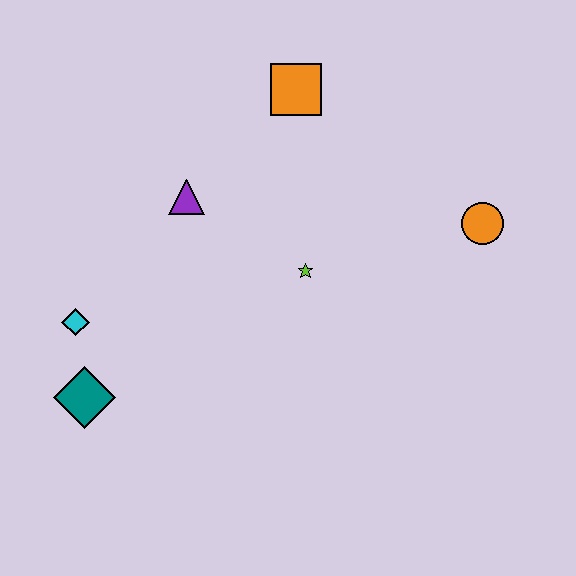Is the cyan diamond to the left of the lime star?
Yes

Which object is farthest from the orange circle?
The teal diamond is farthest from the orange circle.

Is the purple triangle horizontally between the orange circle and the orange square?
No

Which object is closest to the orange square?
The purple triangle is closest to the orange square.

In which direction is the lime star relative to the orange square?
The lime star is below the orange square.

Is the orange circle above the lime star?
Yes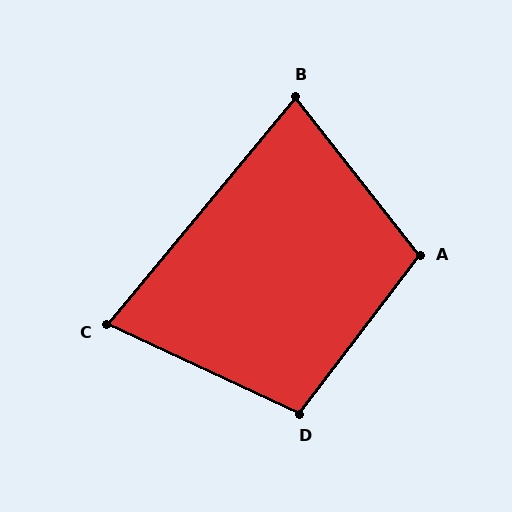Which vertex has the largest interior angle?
A, at approximately 105 degrees.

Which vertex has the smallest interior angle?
C, at approximately 75 degrees.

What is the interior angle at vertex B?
Approximately 78 degrees (acute).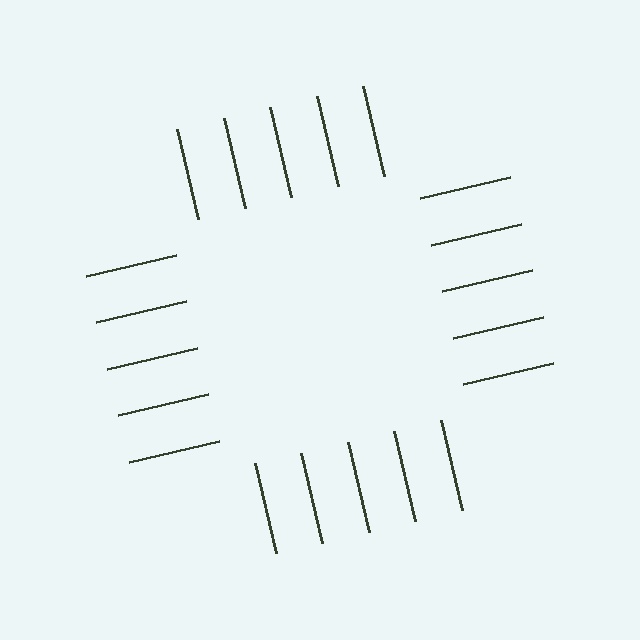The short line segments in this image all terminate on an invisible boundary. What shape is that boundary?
An illusory square — the line segments terminate on its edges but no continuous stroke is drawn.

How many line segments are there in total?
20 — 5 along each of the 4 edges.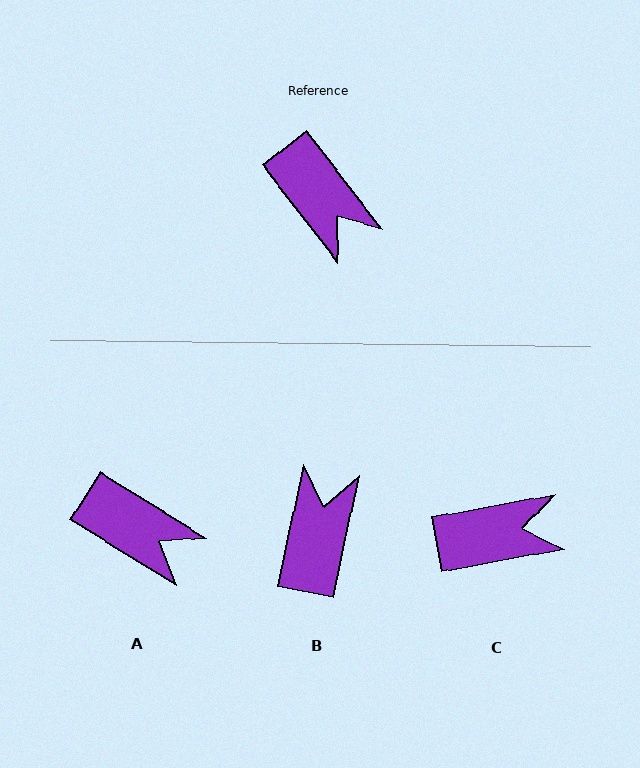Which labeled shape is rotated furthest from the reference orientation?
B, about 130 degrees away.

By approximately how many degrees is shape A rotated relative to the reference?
Approximately 21 degrees counter-clockwise.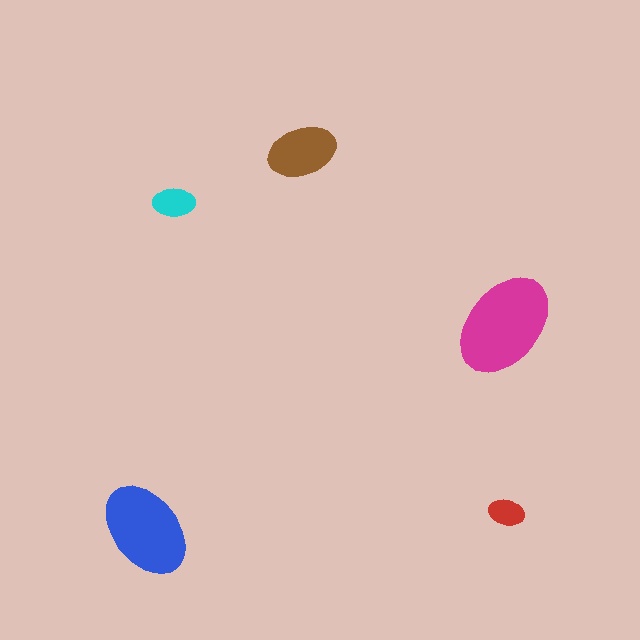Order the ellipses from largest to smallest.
the magenta one, the blue one, the brown one, the cyan one, the red one.